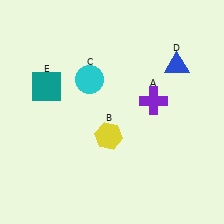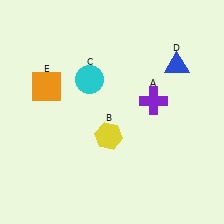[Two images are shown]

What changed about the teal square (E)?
In Image 1, E is teal. In Image 2, it changed to orange.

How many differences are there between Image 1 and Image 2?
There is 1 difference between the two images.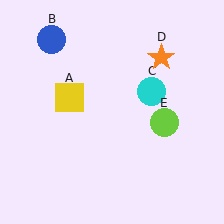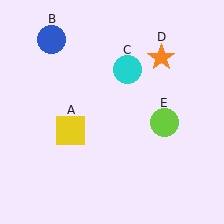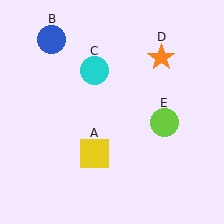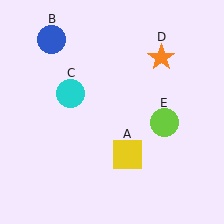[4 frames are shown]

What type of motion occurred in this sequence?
The yellow square (object A), cyan circle (object C) rotated counterclockwise around the center of the scene.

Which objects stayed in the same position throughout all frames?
Blue circle (object B) and orange star (object D) and lime circle (object E) remained stationary.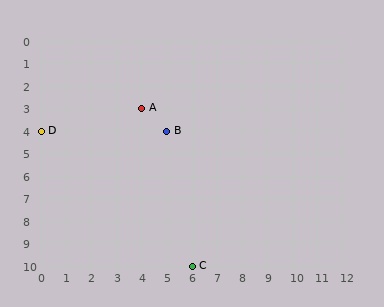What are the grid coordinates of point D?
Point D is at grid coordinates (0, 4).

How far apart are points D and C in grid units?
Points D and C are 6 columns and 6 rows apart (about 8.5 grid units diagonally).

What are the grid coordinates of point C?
Point C is at grid coordinates (6, 10).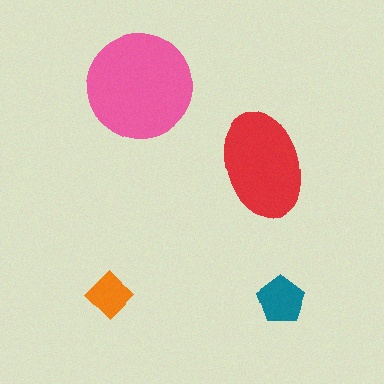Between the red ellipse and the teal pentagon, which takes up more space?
The red ellipse.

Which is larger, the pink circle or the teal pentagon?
The pink circle.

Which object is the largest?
The pink circle.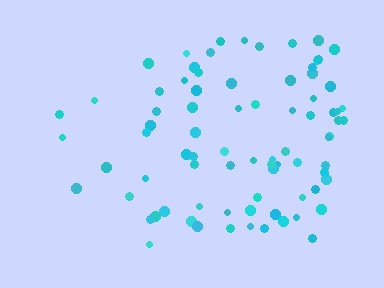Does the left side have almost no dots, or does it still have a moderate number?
Still a moderate number, just noticeably fewer than the right.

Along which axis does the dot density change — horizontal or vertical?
Horizontal.